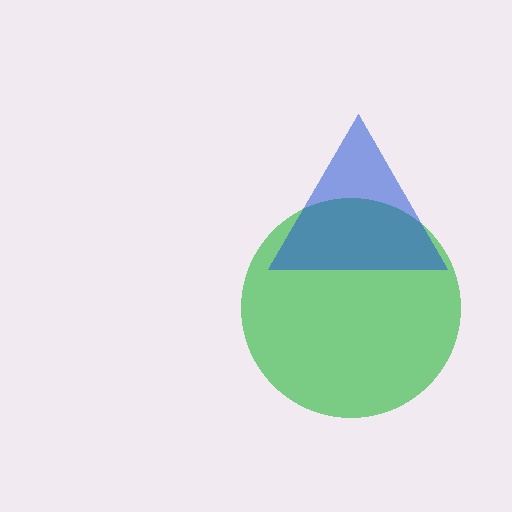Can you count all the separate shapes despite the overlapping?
Yes, there are 2 separate shapes.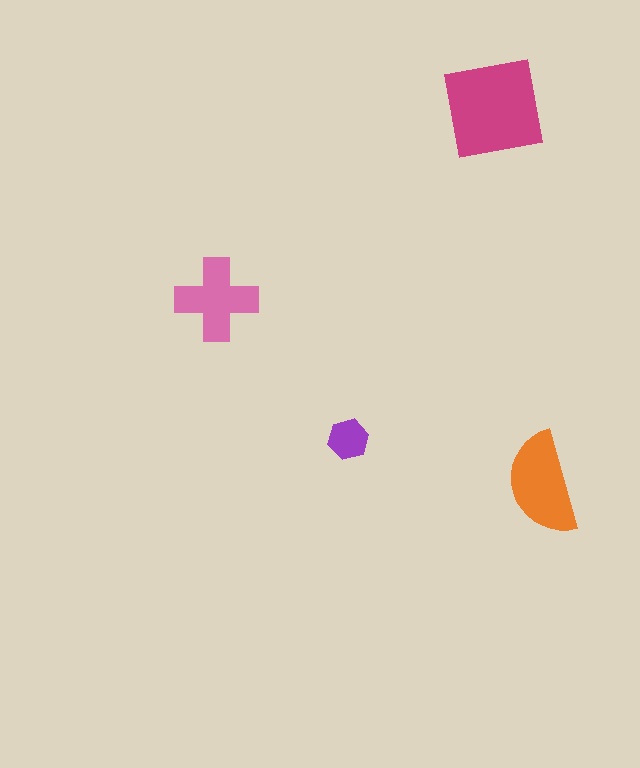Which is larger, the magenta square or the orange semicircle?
The magenta square.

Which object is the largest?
The magenta square.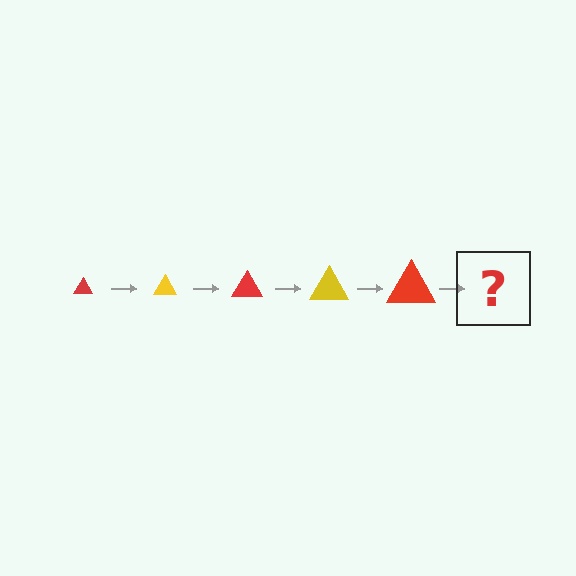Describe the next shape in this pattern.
It should be a yellow triangle, larger than the previous one.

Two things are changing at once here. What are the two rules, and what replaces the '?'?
The two rules are that the triangle grows larger each step and the color cycles through red and yellow. The '?' should be a yellow triangle, larger than the previous one.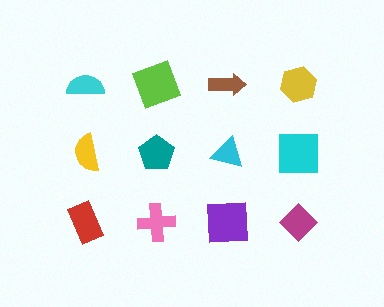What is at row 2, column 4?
A cyan square.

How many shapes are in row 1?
4 shapes.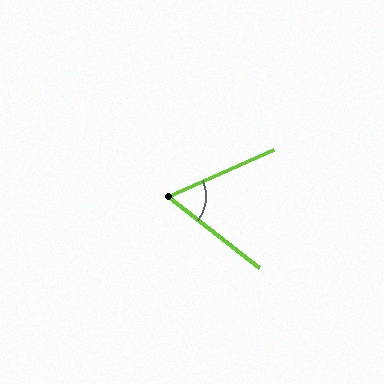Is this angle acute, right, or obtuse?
It is acute.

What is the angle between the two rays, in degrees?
Approximately 62 degrees.